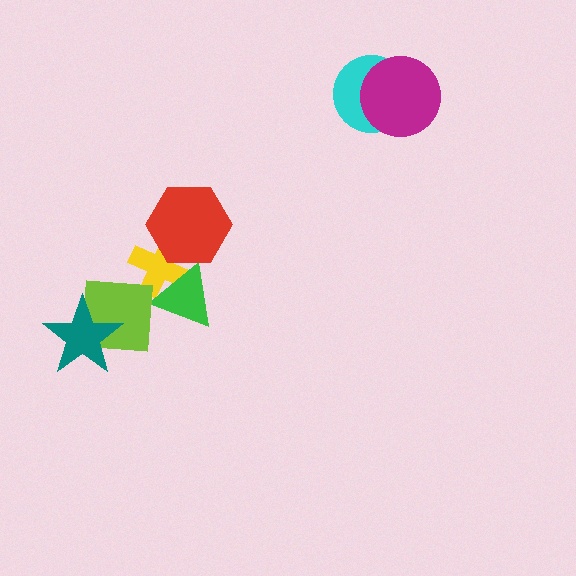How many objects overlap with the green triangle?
2 objects overlap with the green triangle.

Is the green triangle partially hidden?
Yes, it is partially covered by another shape.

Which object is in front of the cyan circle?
The magenta circle is in front of the cyan circle.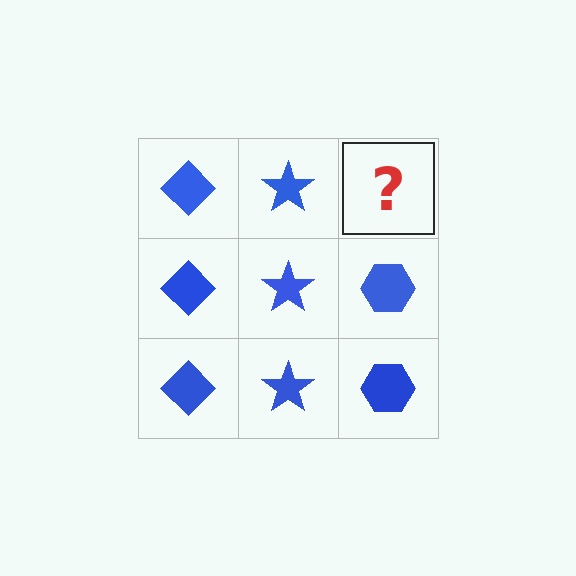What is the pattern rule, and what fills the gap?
The rule is that each column has a consistent shape. The gap should be filled with a blue hexagon.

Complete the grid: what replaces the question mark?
The question mark should be replaced with a blue hexagon.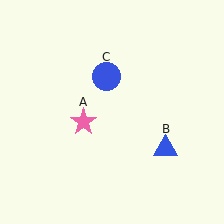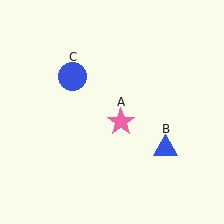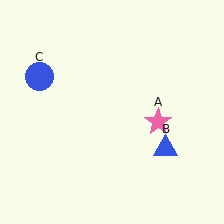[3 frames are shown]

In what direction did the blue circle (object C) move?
The blue circle (object C) moved left.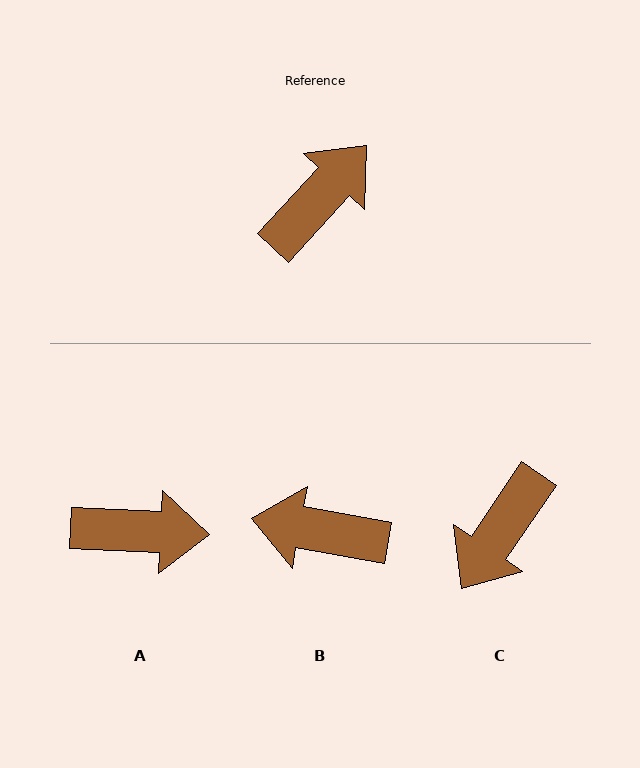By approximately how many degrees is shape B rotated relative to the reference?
Approximately 122 degrees counter-clockwise.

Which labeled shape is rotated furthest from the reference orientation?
C, about 172 degrees away.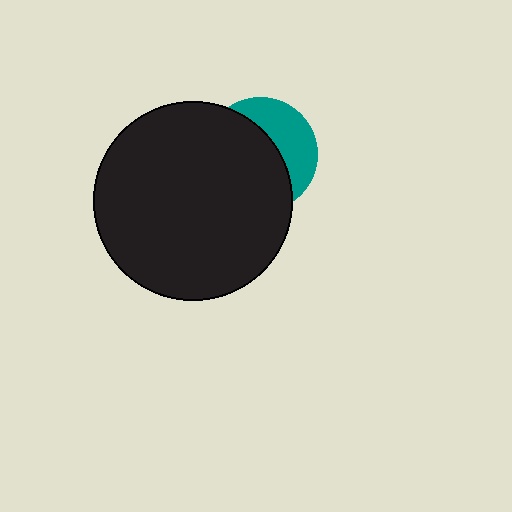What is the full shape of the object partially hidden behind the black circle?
The partially hidden object is a teal circle.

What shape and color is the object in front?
The object in front is a black circle.